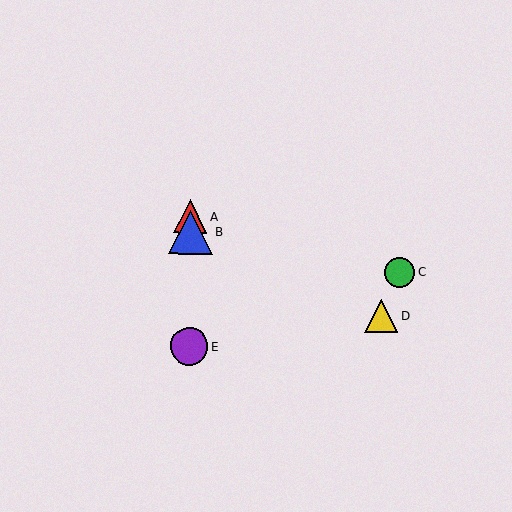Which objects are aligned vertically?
Objects A, B, E are aligned vertically.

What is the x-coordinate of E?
Object E is at x≈189.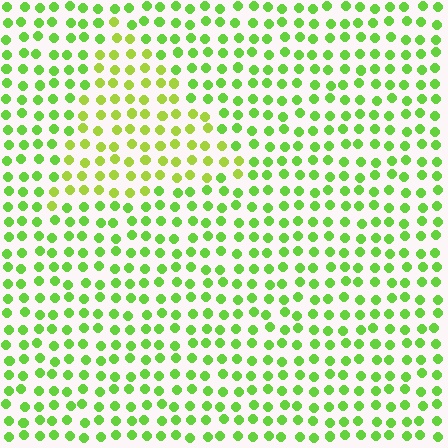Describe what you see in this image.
The image is filled with small lime elements in a uniform arrangement. A triangle-shaped region is visible where the elements are tinted to a slightly different hue, forming a subtle color boundary.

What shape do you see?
I see a triangle.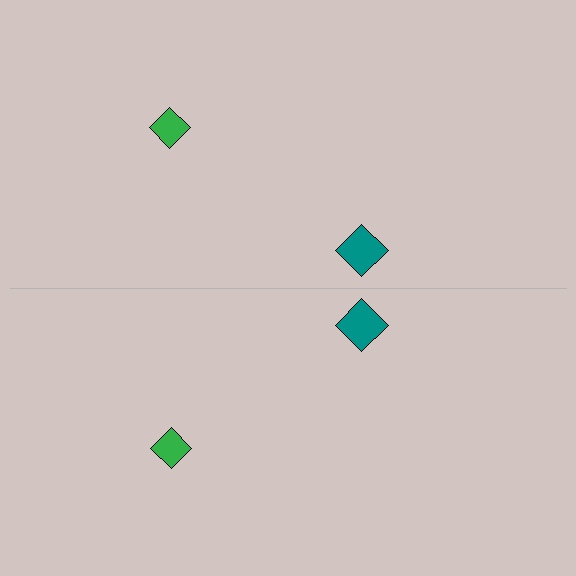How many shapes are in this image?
There are 4 shapes in this image.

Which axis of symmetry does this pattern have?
The pattern has a horizontal axis of symmetry running through the center of the image.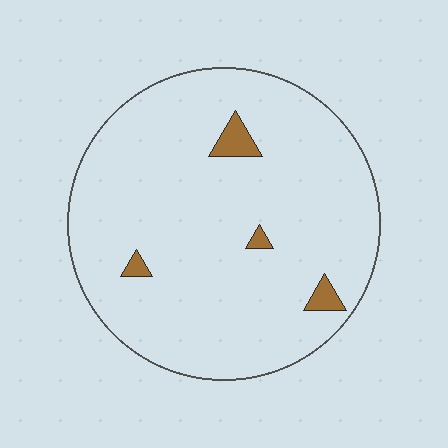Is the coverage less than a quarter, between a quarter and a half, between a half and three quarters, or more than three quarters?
Less than a quarter.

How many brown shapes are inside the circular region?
4.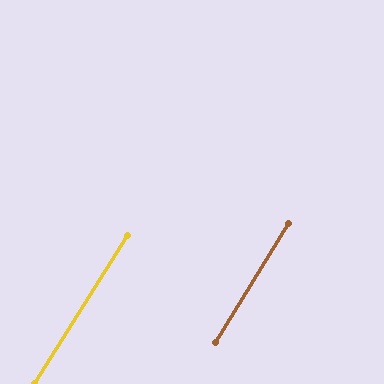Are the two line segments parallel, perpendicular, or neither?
Parallel — their directions differ by only 0.5°.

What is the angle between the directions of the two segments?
Approximately 1 degree.